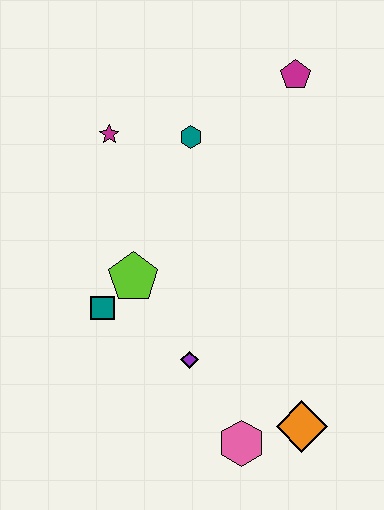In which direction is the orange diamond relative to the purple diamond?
The orange diamond is to the right of the purple diamond.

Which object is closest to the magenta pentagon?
The teal hexagon is closest to the magenta pentagon.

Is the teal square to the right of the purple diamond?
No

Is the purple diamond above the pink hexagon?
Yes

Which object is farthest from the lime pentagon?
The magenta pentagon is farthest from the lime pentagon.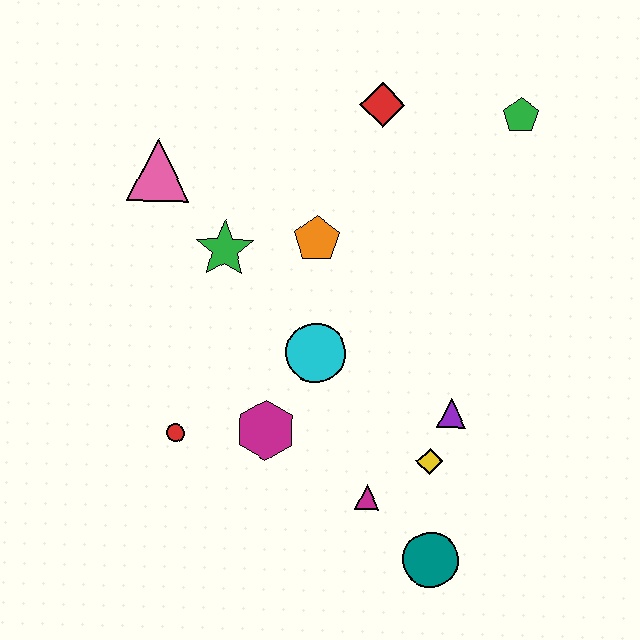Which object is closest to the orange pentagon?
The green star is closest to the orange pentagon.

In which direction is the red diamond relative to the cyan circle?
The red diamond is above the cyan circle.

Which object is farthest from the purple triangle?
The pink triangle is farthest from the purple triangle.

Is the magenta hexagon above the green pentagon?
No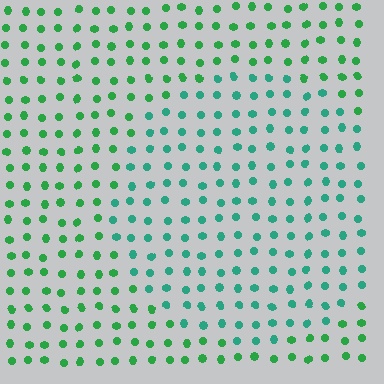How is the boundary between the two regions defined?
The boundary is defined purely by a slight shift in hue (about 31 degrees). Spacing, size, and orientation are identical on both sides.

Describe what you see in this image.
The image is filled with small green elements in a uniform arrangement. A circle-shaped region is visible where the elements are tinted to a slightly different hue, forming a subtle color boundary.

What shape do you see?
I see a circle.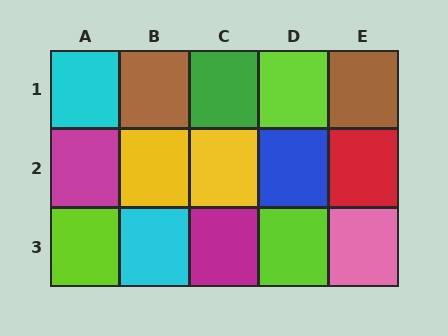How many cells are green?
1 cell is green.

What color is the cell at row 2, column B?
Yellow.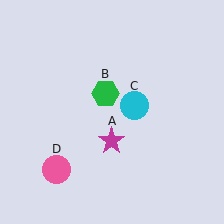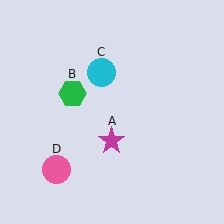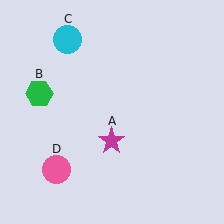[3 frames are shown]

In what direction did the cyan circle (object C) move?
The cyan circle (object C) moved up and to the left.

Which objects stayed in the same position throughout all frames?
Magenta star (object A) and pink circle (object D) remained stationary.